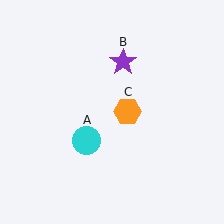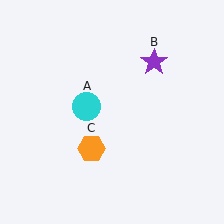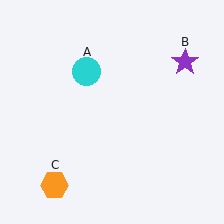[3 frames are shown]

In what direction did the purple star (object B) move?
The purple star (object B) moved right.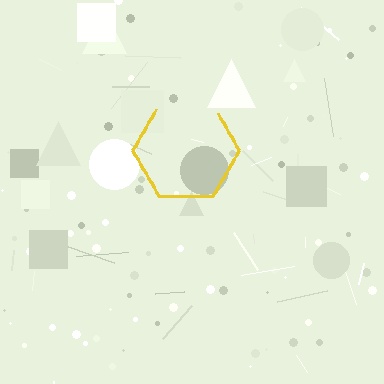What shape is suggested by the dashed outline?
The dashed outline suggests a hexagon.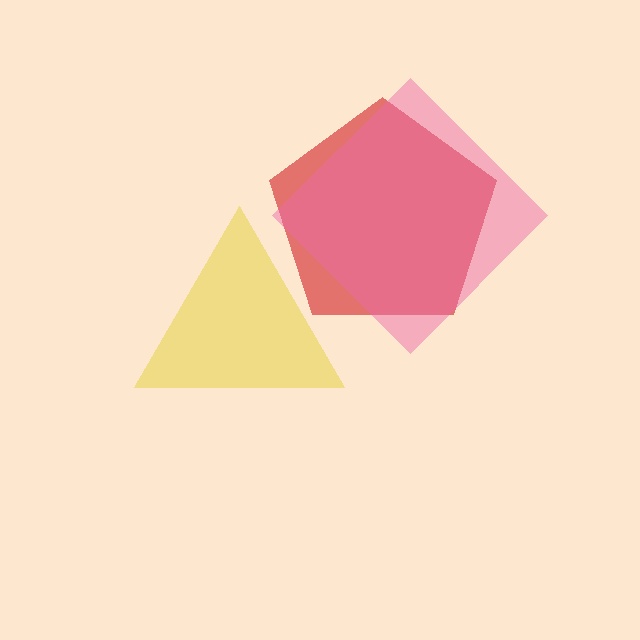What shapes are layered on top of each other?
The layered shapes are: a red pentagon, a yellow triangle, a pink diamond.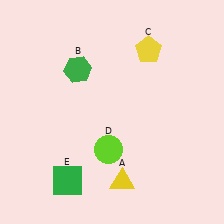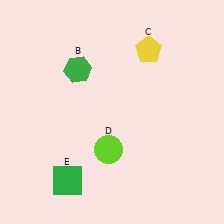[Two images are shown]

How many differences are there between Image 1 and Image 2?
There is 1 difference between the two images.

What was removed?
The yellow triangle (A) was removed in Image 2.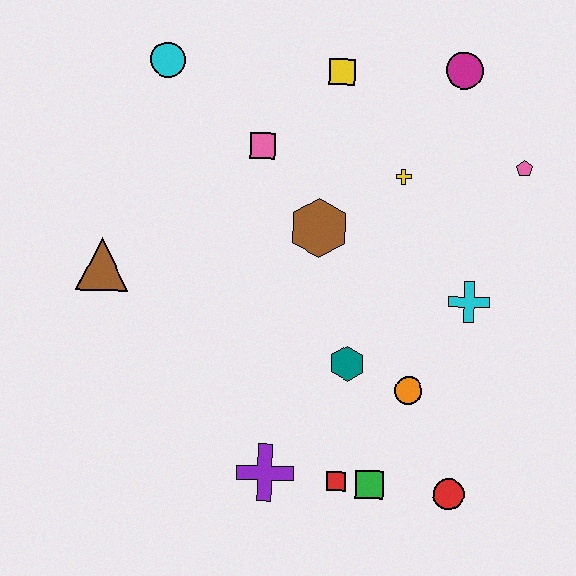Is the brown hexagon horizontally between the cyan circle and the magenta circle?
Yes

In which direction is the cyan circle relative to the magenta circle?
The cyan circle is to the left of the magenta circle.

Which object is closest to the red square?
The green square is closest to the red square.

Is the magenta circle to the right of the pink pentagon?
No